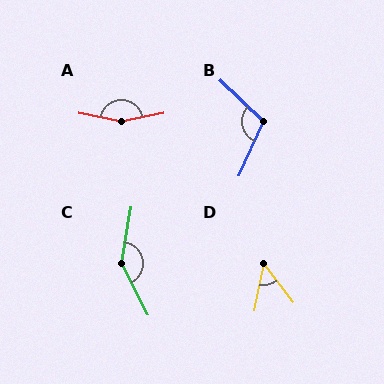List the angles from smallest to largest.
D (49°), B (109°), C (143°), A (157°).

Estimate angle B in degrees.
Approximately 109 degrees.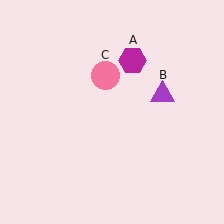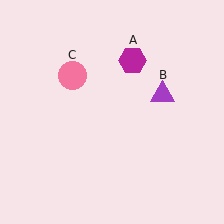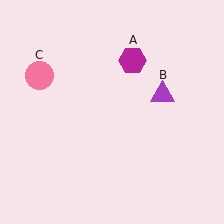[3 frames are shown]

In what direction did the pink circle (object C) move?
The pink circle (object C) moved left.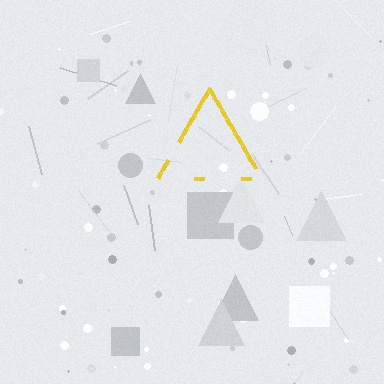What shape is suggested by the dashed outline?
The dashed outline suggests a triangle.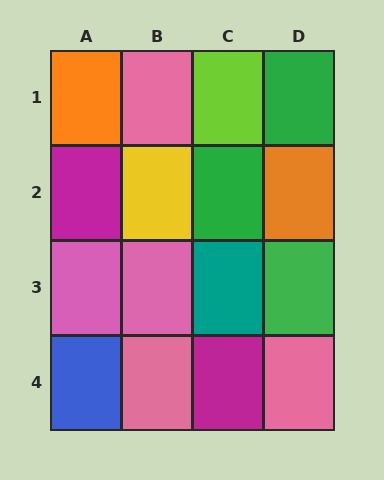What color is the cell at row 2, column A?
Magenta.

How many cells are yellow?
1 cell is yellow.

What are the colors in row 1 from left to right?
Orange, pink, lime, green.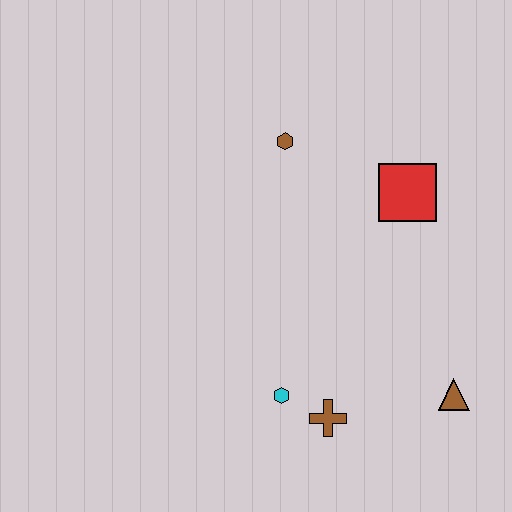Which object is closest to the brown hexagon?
The red square is closest to the brown hexagon.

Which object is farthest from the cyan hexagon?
The brown hexagon is farthest from the cyan hexagon.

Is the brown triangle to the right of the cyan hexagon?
Yes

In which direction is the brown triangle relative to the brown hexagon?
The brown triangle is below the brown hexagon.